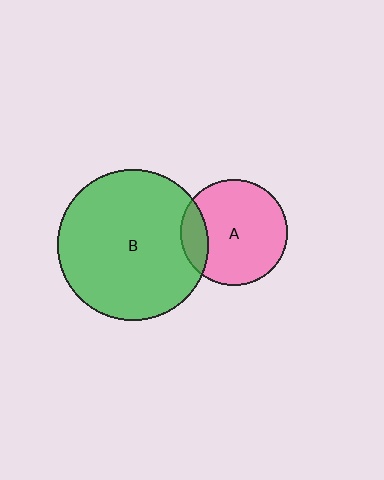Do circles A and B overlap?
Yes.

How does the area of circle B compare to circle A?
Approximately 2.0 times.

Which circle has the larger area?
Circle B (green).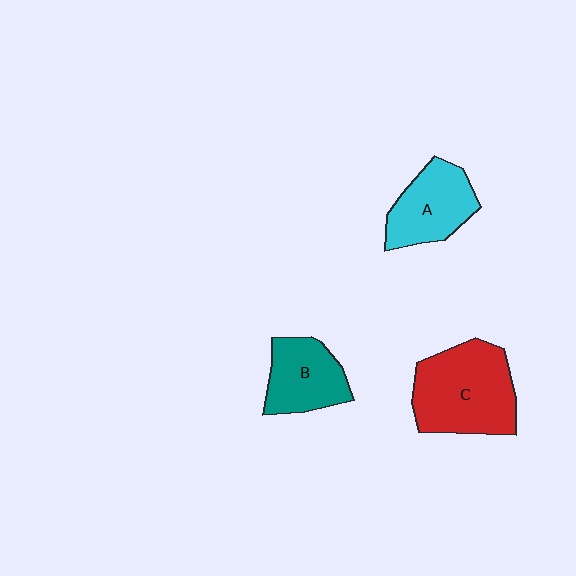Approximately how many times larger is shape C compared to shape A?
Approximately 1.5 times.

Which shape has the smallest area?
Shape B (teal).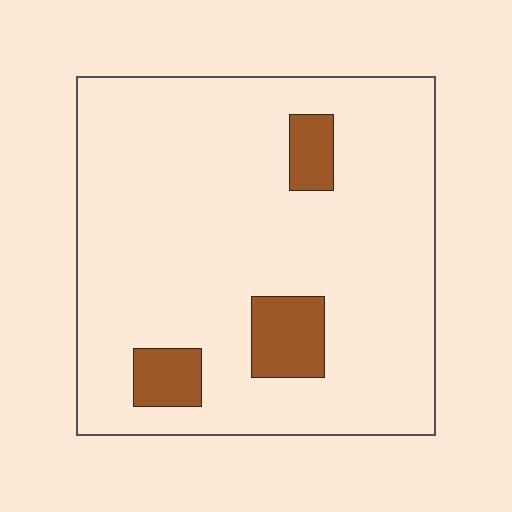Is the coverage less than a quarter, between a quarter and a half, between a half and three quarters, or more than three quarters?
Less than a quarter.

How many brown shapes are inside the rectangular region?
3.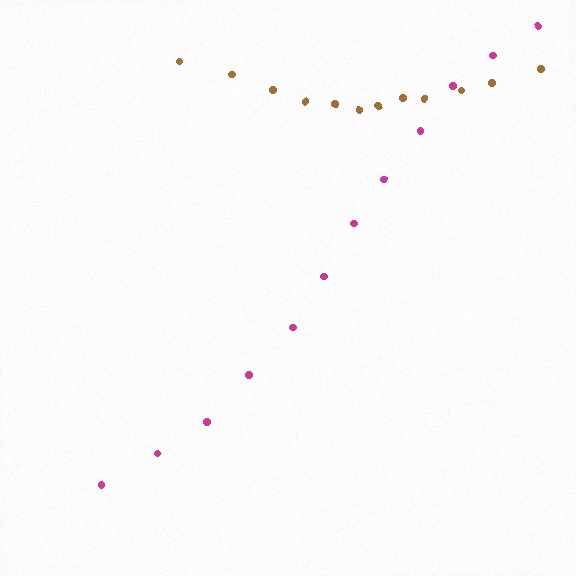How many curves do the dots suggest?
There are 2 distinct paths.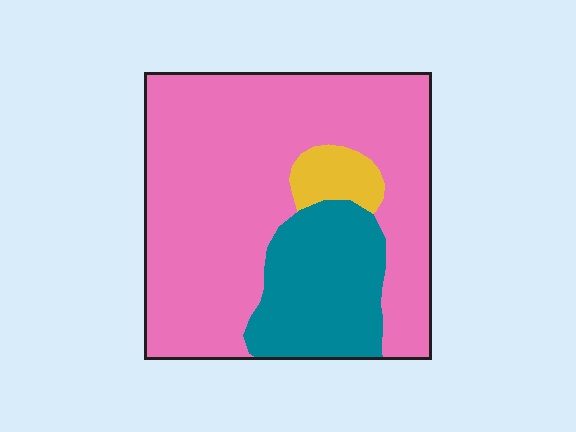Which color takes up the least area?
Yellow, at roughly 5%.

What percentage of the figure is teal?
Teal covers around 20% of the figure.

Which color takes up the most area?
Pink, at roughly 70%.